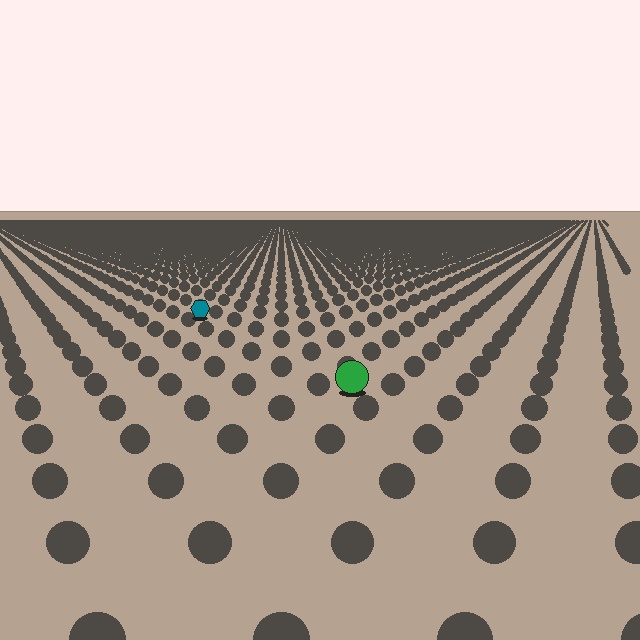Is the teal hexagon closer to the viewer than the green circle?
No. The green circle is closer — you can tell from the texture gradient: the ground texture is coarser near it.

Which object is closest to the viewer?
The green circle is closest. The texture marks near it are larger and more spread out.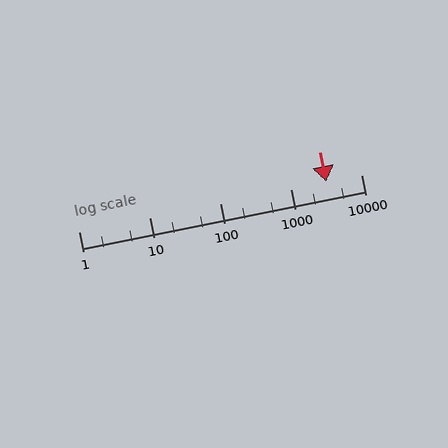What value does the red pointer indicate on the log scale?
The pointer indicates approximately 3200.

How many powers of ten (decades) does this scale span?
The scale spans 4 decades, from 1 to 10000.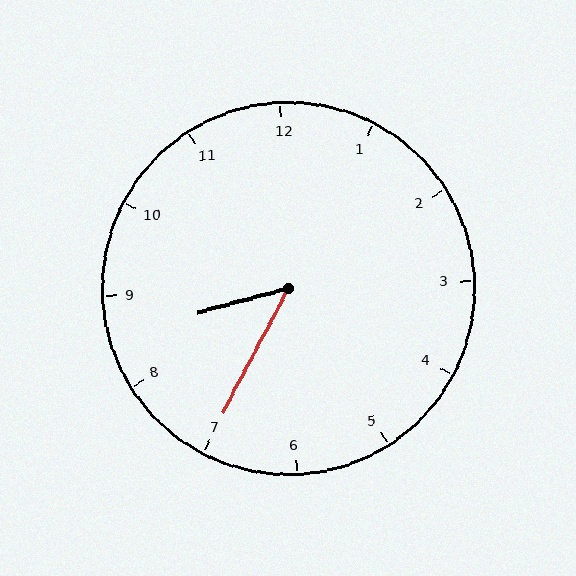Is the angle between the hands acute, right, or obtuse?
It is acute.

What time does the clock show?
8:35.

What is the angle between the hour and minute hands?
Approximately 48 degrees.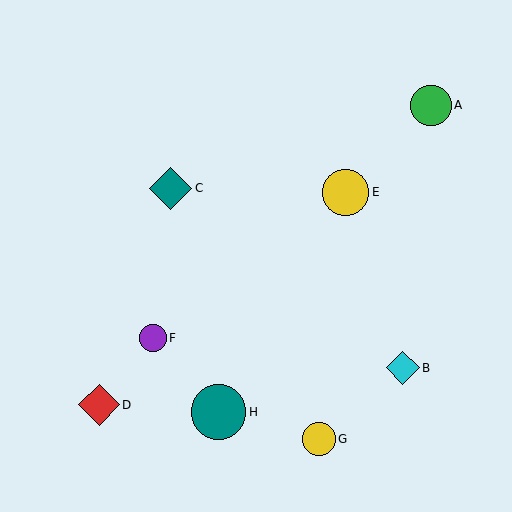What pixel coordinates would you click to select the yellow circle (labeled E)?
Click at (346, 192) to select the yellow circle E.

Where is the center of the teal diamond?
The center of the teal diamond is at (170, 188).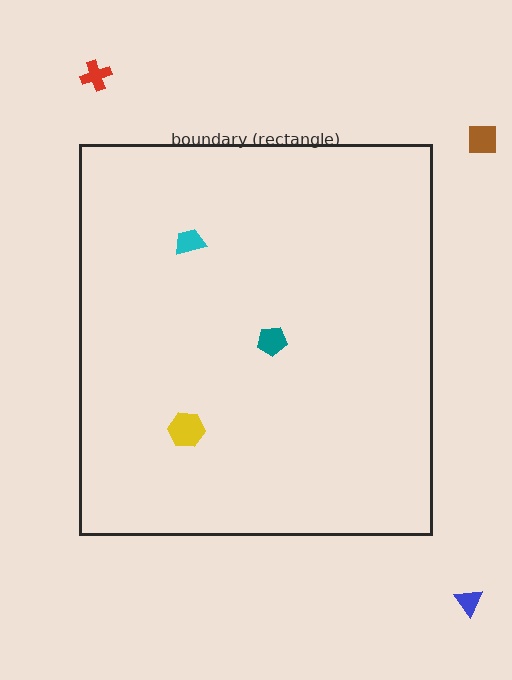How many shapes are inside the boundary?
3 inside, 3 outside.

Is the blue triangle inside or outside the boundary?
Outside.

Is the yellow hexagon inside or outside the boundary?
Inside.